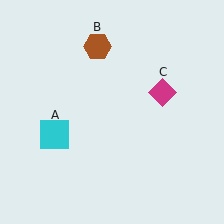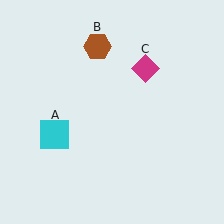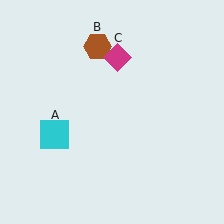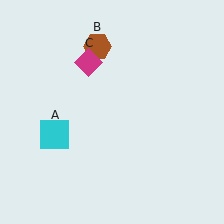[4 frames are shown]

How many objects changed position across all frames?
1 object changed position: magenta diamond (object C).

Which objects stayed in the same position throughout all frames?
Cyan square (object A) and brown hexagon (object B) remained stationary.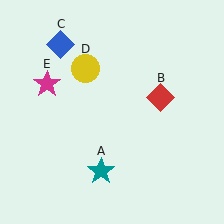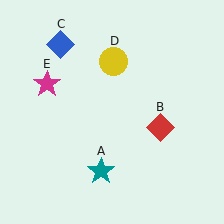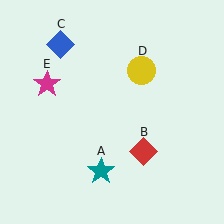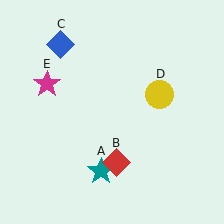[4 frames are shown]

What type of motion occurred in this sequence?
The red diamond (object B), yellow circle (object D) rotated clockwise around the center of the scene.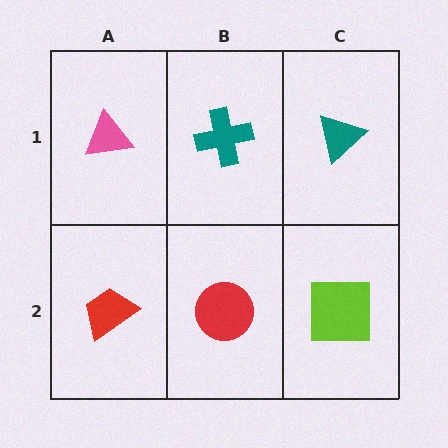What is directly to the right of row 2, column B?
A lime square.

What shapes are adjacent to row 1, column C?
A lime square (row 2, column C), a teal cross (row 1, column B).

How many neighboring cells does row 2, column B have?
3.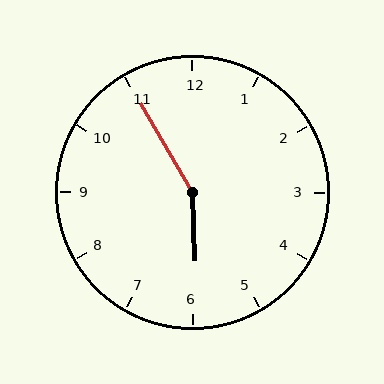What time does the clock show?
5:55.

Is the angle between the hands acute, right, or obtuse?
It is obtuse.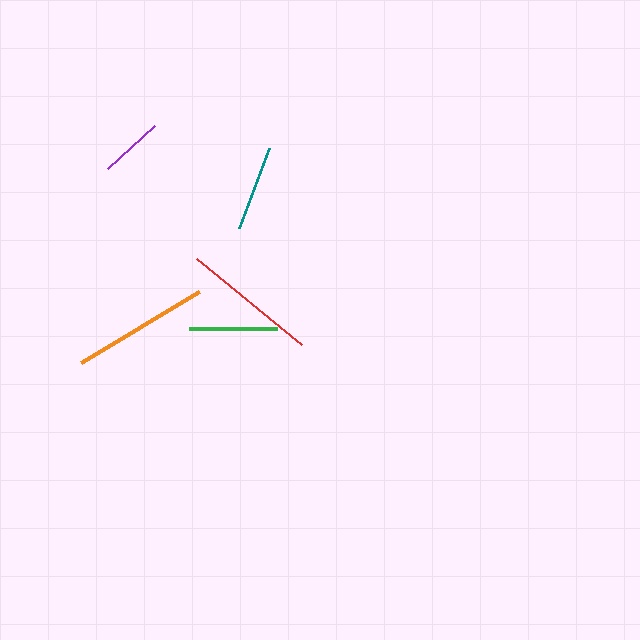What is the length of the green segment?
The green segment is approximately 88 pixels long.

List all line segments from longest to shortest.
From longest to shortest: orange, red, green, teal, purple.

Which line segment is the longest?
The orange line is the longest at approximately 138 pixels.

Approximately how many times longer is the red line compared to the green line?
The red line is approximately 1.5 times the length of the green line.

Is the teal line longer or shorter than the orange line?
The orange line is longer than the teal line.